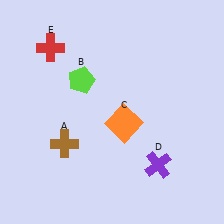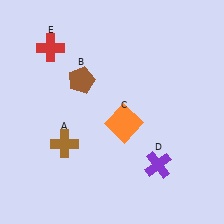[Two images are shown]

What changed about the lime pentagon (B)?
In Image 1, B is lime. In Image 2, it changed to brown.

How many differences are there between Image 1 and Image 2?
There is 1 difference between the two images.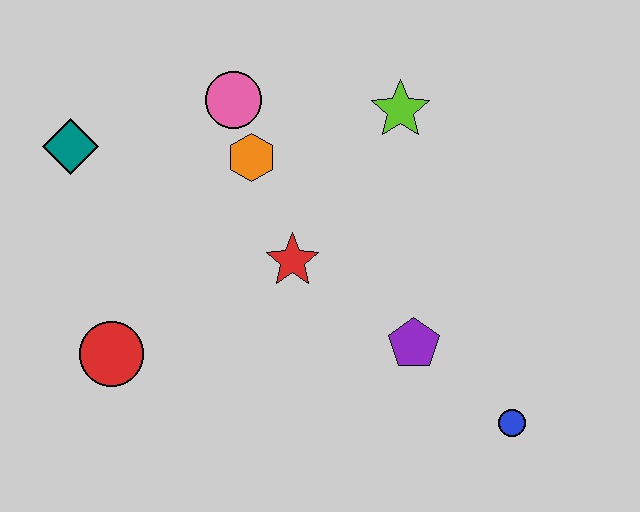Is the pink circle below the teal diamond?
No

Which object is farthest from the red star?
The blue circle is farthest from the red star.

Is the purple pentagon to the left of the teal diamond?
No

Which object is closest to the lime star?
The orange hexagon is closest to the lime star.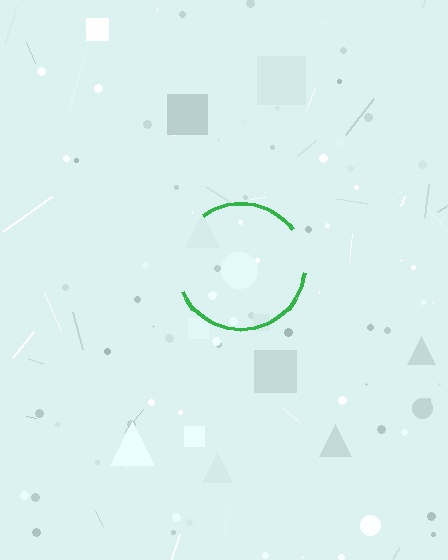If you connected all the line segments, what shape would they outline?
They would outline a circle.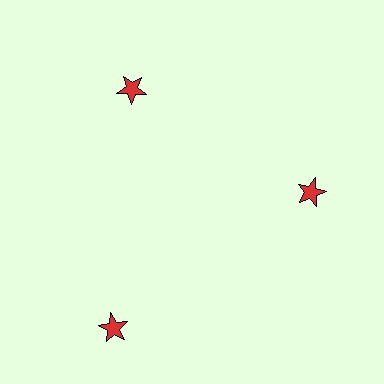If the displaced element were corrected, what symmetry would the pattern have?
It would have 3-fold rotational symmetry — the pattern would map onto itself every 120 degrees.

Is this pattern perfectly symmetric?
No. The 3 red stars are arranged in a ring, but one element near the 7 o'clock position is pushed outward from the center, breaking the 3-fold rotational symmetry.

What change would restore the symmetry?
The symmetry would be restored by moving it inward, back onto the ring so that all 3 stars sit at equal angles and equal distance from the center.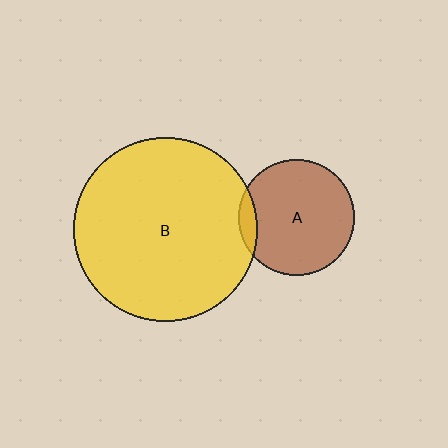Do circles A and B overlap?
Yes.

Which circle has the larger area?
Circle B (yellow).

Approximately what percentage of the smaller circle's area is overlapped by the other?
Approximately 10%.